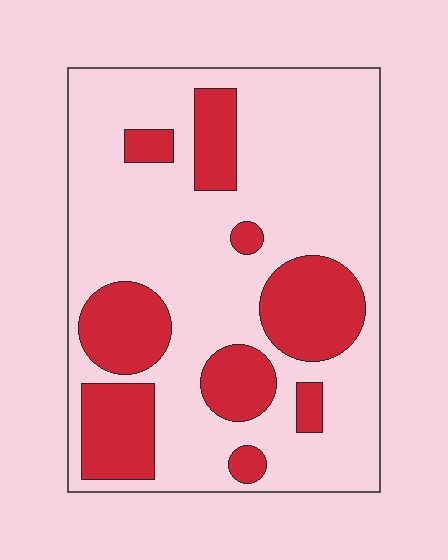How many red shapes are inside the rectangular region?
9.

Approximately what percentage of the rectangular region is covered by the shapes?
Approximately 30%.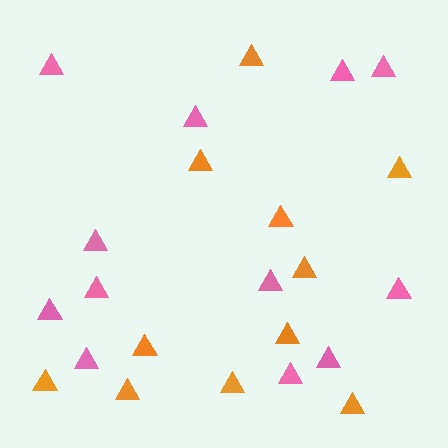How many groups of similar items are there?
There are 2 groups: one group of pink triangles (12) and one group of orange triangles (11).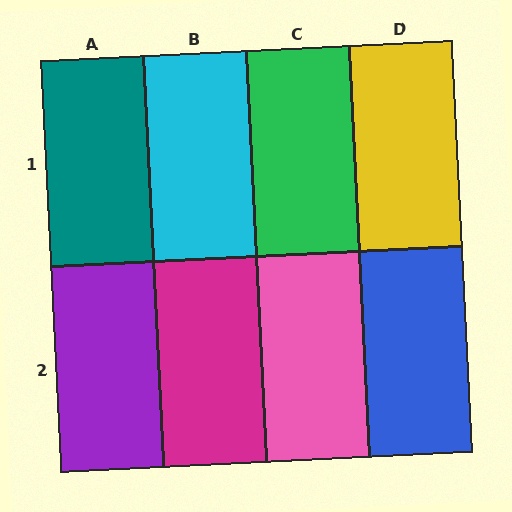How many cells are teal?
1 cell is teal.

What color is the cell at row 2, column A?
Purple.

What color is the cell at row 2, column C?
Pink.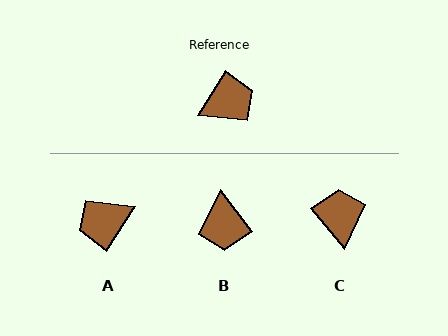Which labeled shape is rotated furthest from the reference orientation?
A, about 179 degrees away.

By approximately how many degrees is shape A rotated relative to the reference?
Approximately 179 degrees counter-clockwise.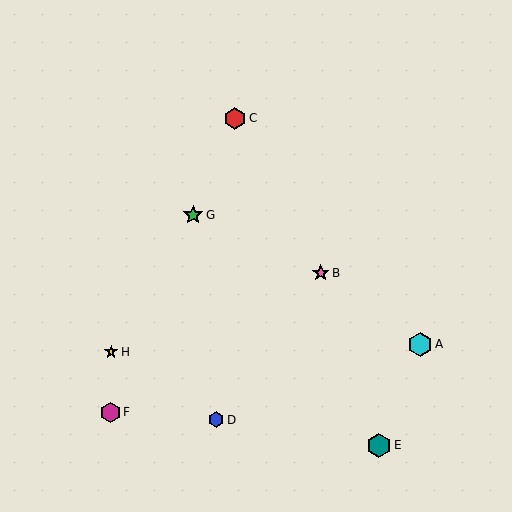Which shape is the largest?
The cyan hexagon (labeled A) is the largest.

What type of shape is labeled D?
Shape D is a blue hexagon.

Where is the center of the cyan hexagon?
The center of the cyan hexagon is at (420, 344).